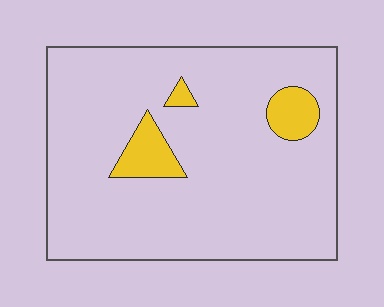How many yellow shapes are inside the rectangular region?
3.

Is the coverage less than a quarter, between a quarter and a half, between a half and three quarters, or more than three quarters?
Less than a quarter.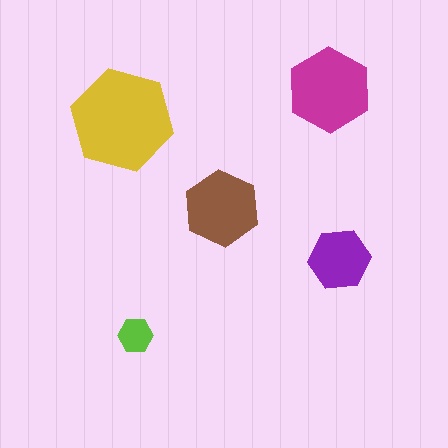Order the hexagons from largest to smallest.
the yellow one, the magenta one, the brown one, the purple one, the lime one.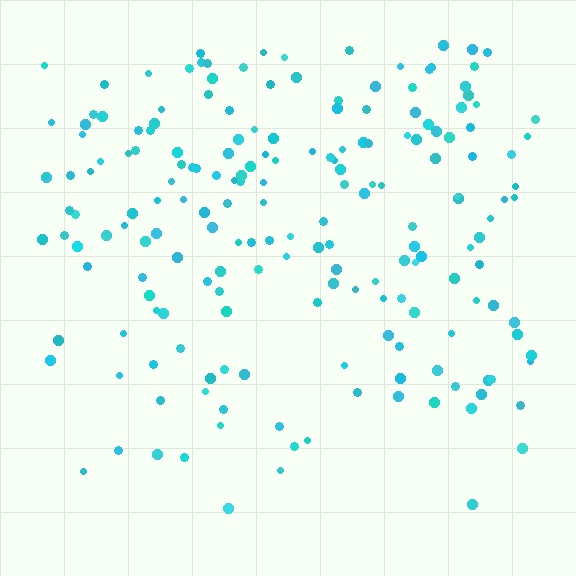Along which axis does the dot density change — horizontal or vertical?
Vertical.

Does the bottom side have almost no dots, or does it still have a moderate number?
Still a moderate number, just noticeably fewer than the top.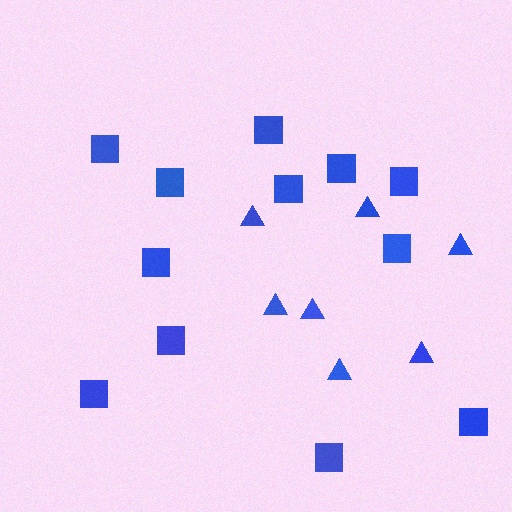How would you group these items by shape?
There are 2 groups: one group of squares (12) and one group of triangles (7).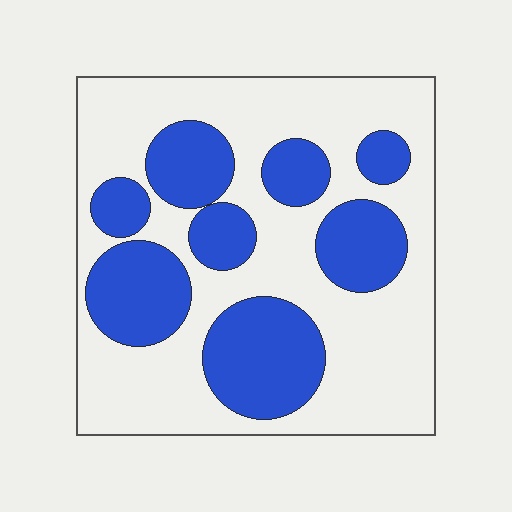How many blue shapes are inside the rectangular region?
8.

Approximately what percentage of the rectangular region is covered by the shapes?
Approximately 35%.